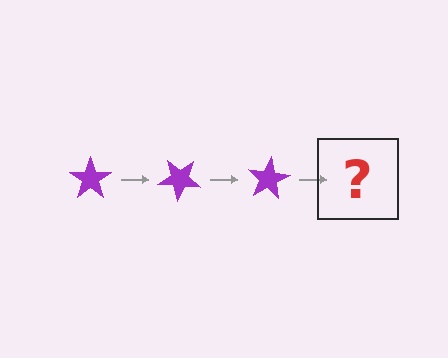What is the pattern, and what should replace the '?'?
The pattern is that the star rotates 40 degrees each step. The '?' should be a purple star rotated 120 degrees.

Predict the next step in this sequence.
The next step is a purple star rotated 120 degrees.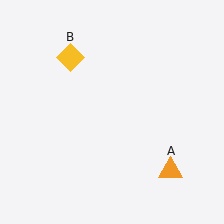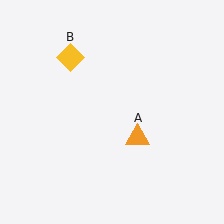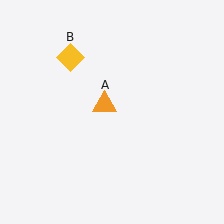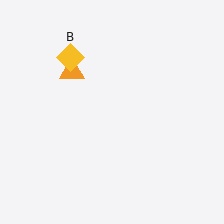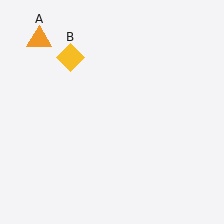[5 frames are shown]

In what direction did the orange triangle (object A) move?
The orange triangle (object A) moved up and to the left.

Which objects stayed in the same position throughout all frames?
Yellow diamond (object B) remained stationary.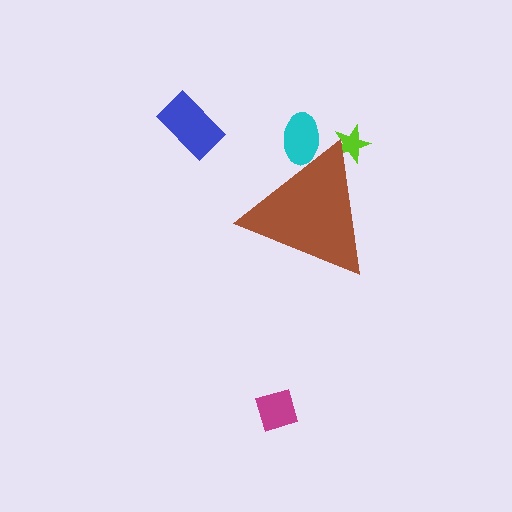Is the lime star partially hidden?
Yes, the lime star is partially hidden behind the brown triangle.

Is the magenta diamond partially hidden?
No, the magenta diamond is fully visible.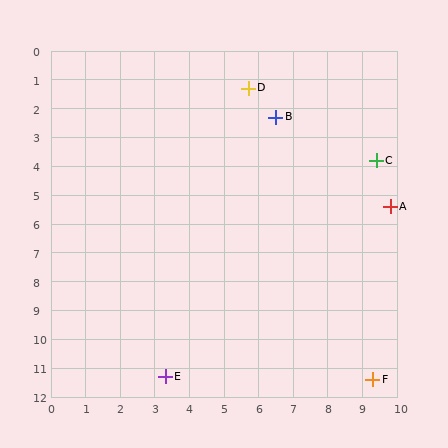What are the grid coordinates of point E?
Point E is at approximately (3.3, 11.3).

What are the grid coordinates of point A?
Point A is at approximately (9.8, 5.4).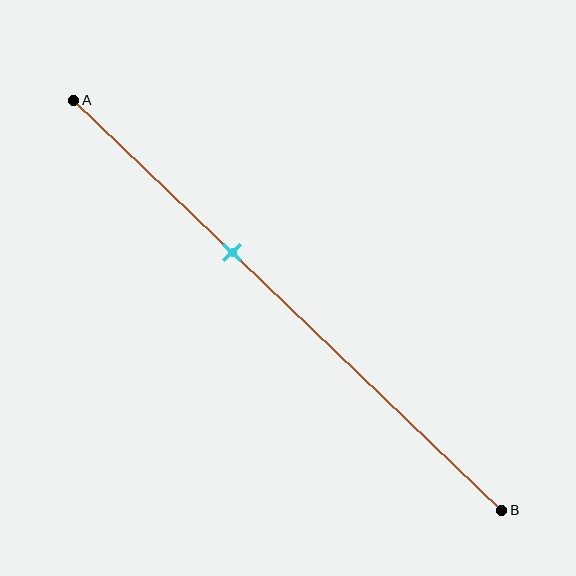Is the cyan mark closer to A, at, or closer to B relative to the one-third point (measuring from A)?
The cyan mark is closer to point B than the one-third point of segment AB.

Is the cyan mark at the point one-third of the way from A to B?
No, the mark is at about 35% from A, not at the 33% one-third point.